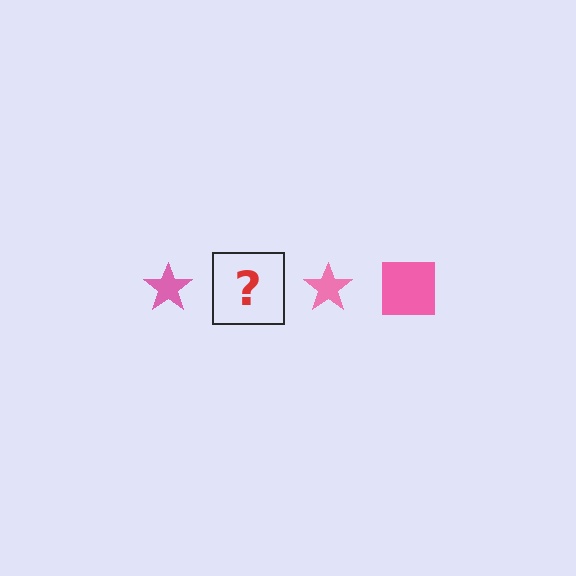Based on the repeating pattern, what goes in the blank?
The blank should be a pink square.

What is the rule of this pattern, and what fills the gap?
The rule is that the pattern cycles through star, square shapes in pink. The gap should be filled with a pink square.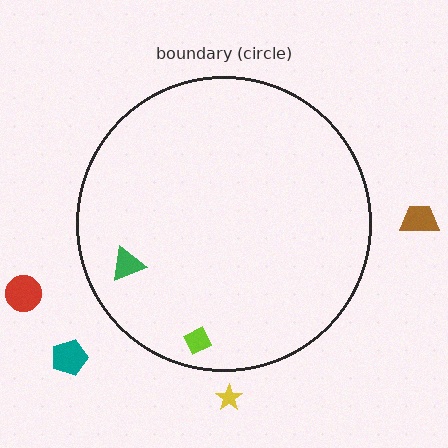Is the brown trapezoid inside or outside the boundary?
Outside.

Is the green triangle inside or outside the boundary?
Inside.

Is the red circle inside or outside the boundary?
Outside.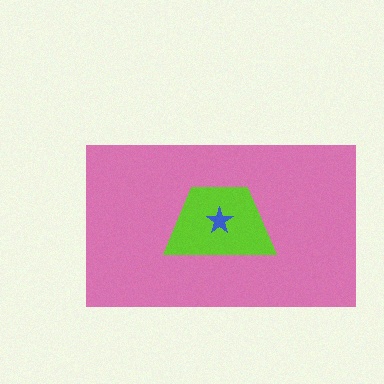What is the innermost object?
The blue star.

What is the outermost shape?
The pink rectangle.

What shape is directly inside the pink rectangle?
The lime trapezoid.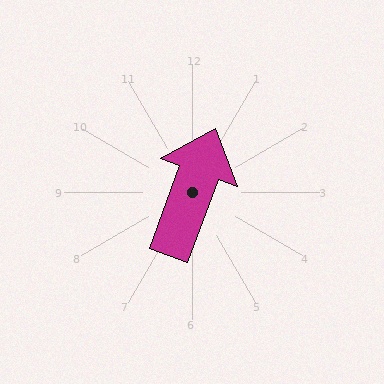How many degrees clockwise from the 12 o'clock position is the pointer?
Approximately 20 degrees.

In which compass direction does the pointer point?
North.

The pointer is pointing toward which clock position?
Roughly 1 o'clock.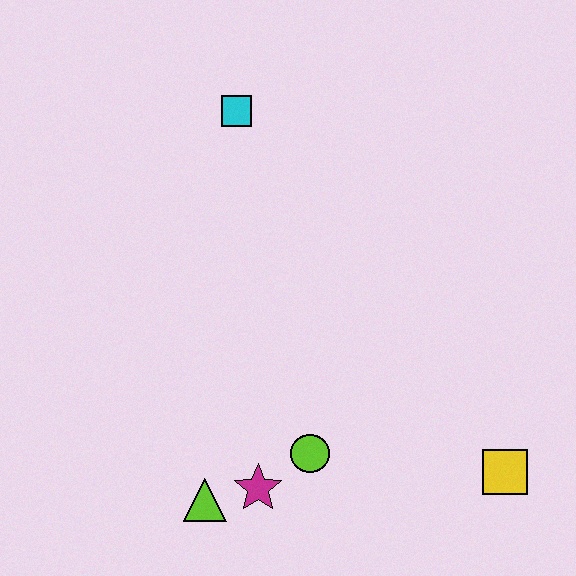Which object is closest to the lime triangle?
The magenta star is closest to the lime triangle.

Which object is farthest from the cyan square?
The yellow square is farthest from the cyan square.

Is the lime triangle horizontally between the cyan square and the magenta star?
No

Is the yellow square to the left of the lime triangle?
No